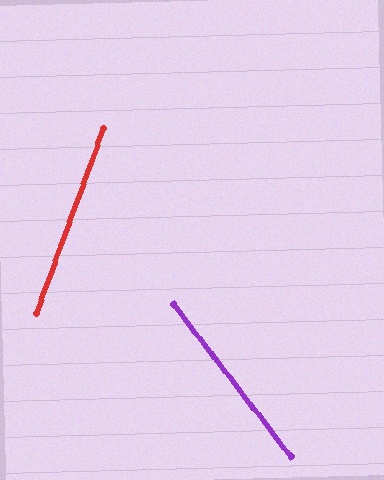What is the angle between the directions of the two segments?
Approximately 58 degrees.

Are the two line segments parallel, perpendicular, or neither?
Neither parallel nor perpendicular — they differ by about 58°.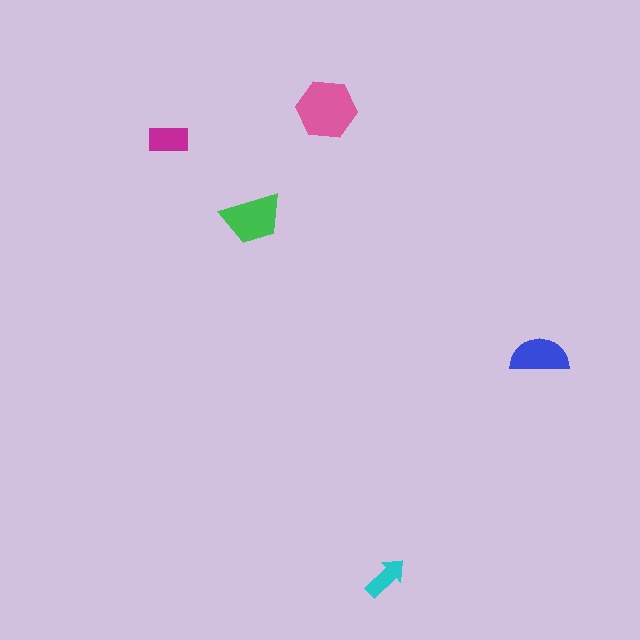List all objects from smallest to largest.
The cyan arrow, the magenta rectangle, the blue semicircle, the green trapezoid, the pink hexagon.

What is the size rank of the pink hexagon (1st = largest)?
1st.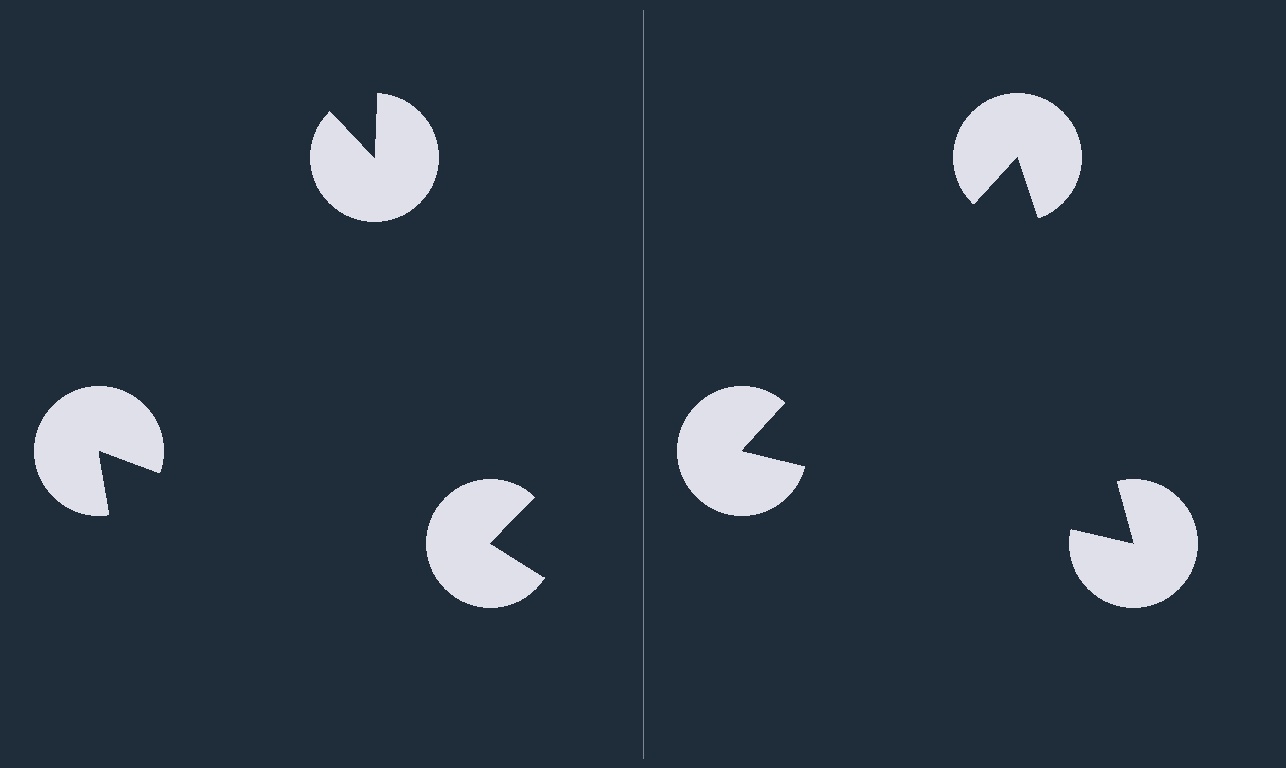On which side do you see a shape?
An illusory triangle appears on the right side. On the left side the wedge cuts are rotated, so no coherent shape forms.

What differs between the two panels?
The pac-man discs are positioned identically on both sides; only the wedge orientations differ. On the right they align to a triangle; on the left they are misaligned.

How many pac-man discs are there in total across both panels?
6 — 3 on each side.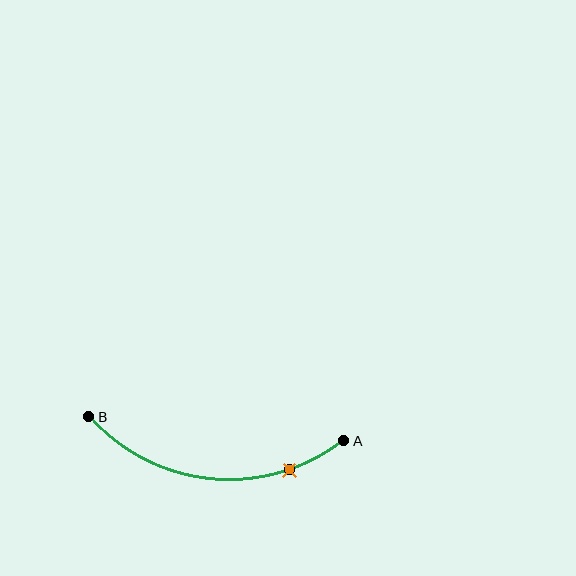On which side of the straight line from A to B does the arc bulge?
The arc bulges below the straight line connecting A and B.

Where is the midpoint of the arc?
The arc midpoint is the point on the curve farthest from the straight line joining A and B. It sits below that line.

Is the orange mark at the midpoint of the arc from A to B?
No. The orange mark lies on the arc but is closer to endpoint A. The arc midpoint would be at the point on the curve equidistant along the arc from both A and B.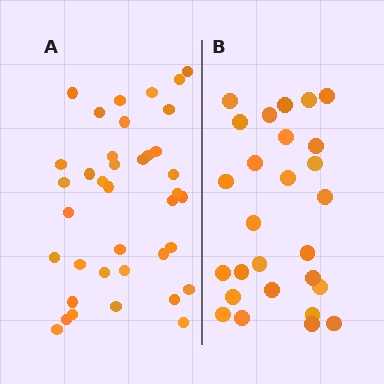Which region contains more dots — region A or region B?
Region A (the left region) has more dots.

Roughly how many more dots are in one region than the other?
Region A has roughly 12 or so more dots than region B.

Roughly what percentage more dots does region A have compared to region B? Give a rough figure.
About 40% more.